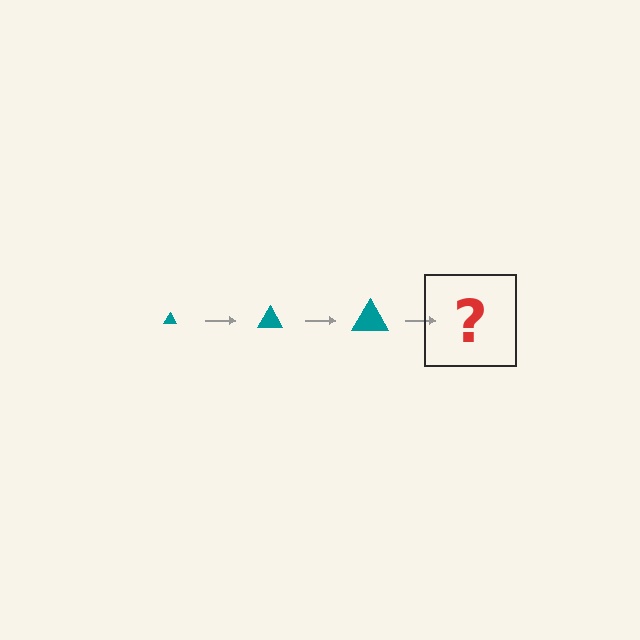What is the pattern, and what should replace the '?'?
The pattern is that the triangle gets progressively larger each step. The '?' should be a teal triangle, larger than the previous one.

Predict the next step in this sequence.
The next step is a teal triangle, larger than the previous one.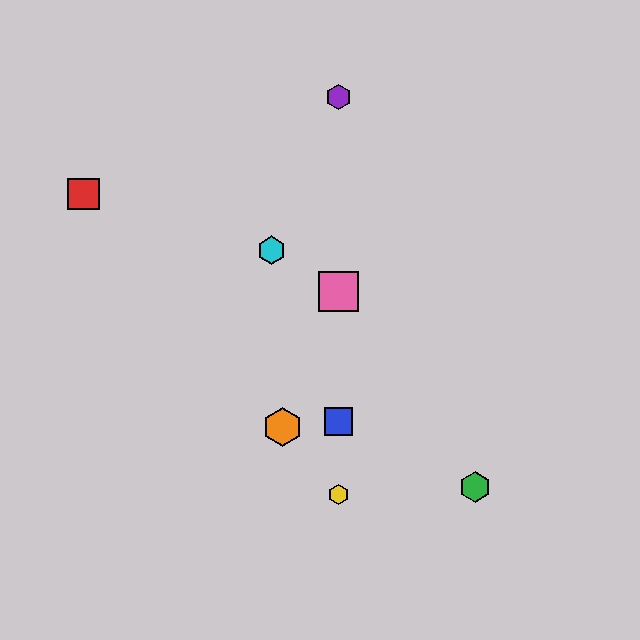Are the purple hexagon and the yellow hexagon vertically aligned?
Yes, both are at x≈338.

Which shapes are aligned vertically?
The blue square, the yellow hexagon, the purple hexagon, the pink square are aligned vertically.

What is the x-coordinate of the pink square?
The pink square is at x≈338.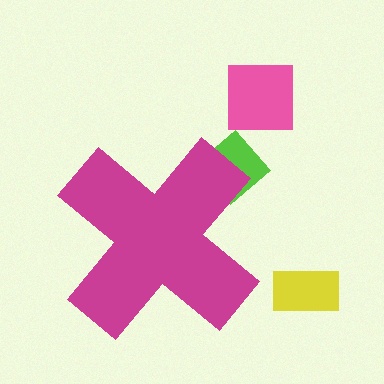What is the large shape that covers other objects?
A magenta cross.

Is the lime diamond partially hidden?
Yes, the lime diamond is partially hidden behind the magenta cross.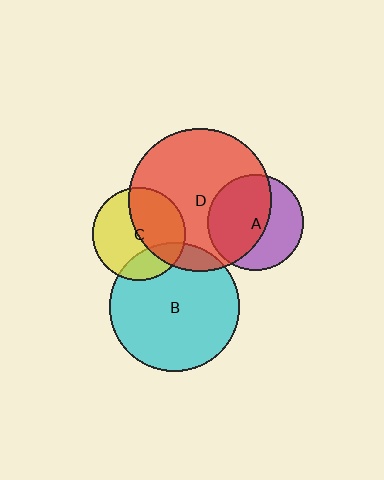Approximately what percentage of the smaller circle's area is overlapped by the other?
Approximately 25%.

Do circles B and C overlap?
Yes.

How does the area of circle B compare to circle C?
Approximately 1.9 times.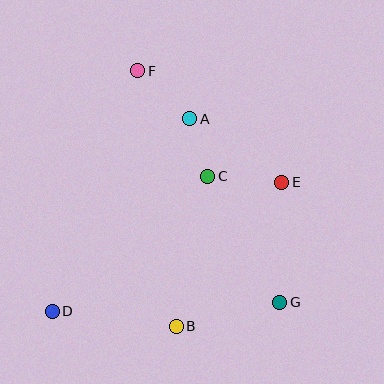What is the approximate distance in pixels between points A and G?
The distance between A and G is approximately 204 pixels.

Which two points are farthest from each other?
Points F and G are farthest from each other.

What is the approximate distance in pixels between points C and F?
The distance between C and F is approximately 126 pixels.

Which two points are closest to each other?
Points A and C are closest to each other.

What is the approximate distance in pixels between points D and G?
The distance between D and G is approximately 228 pixels.